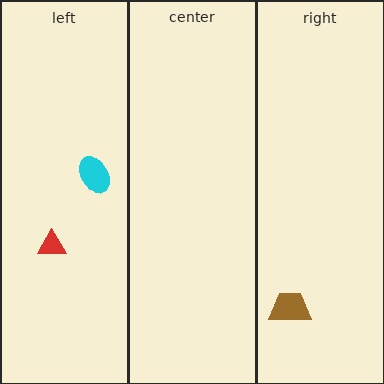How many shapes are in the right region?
1.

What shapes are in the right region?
The brown trapezoid.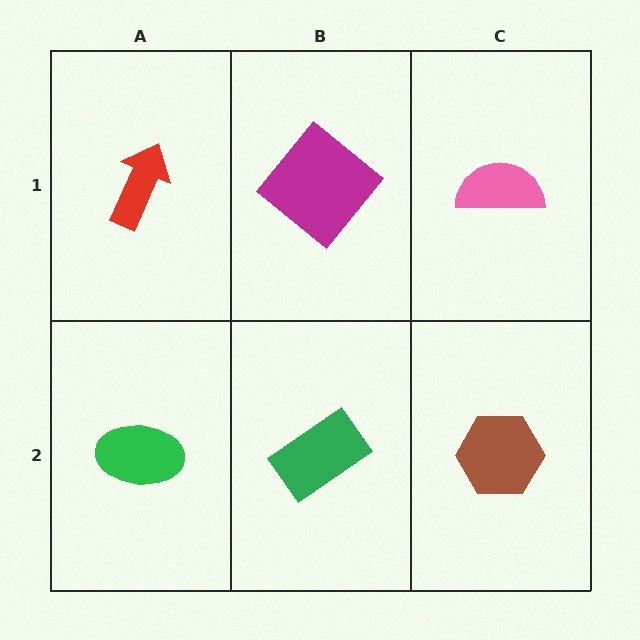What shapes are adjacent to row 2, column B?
A magenta diamond (row 1, column B), a green ellipse (row 2, column A), a brown hexagon (row 2, column C).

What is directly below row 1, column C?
A brown hexagon.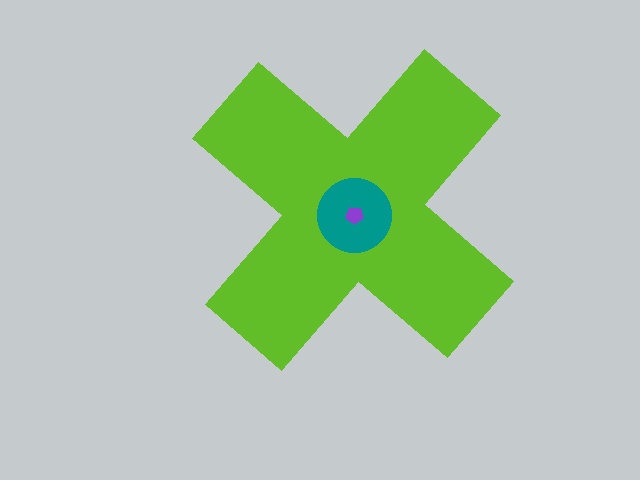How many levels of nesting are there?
3.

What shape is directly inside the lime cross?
The teal circle.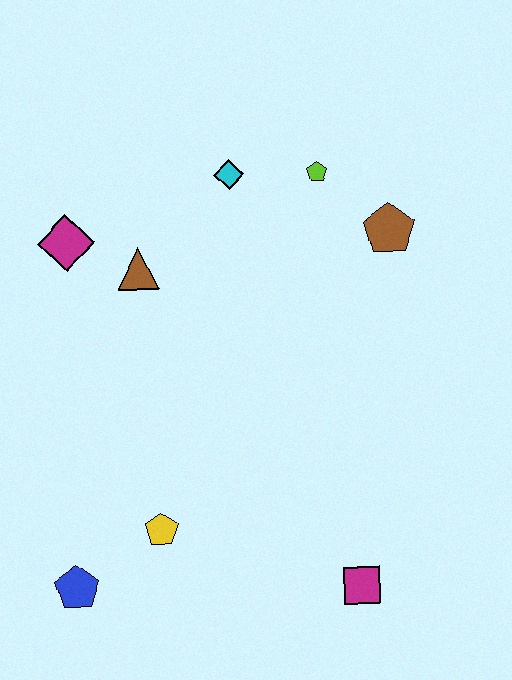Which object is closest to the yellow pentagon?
The blue pentagon is closest to the yellow pentagon.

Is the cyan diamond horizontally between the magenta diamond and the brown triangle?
No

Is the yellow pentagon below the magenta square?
No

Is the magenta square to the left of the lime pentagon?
No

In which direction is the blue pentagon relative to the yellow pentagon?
The blue pentagon is to the left of the yellow pentagon.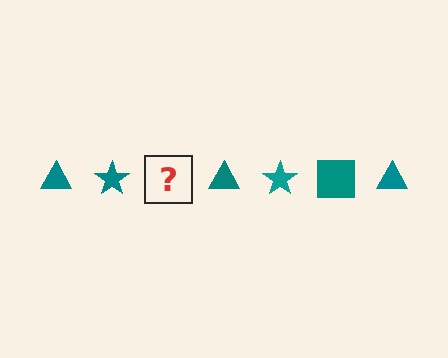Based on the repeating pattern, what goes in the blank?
The blank should be a teal square.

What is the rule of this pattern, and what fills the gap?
The rule is that the pattern cycles through triangle, star, square shapes in teal. The gap should be filled with a teal square.